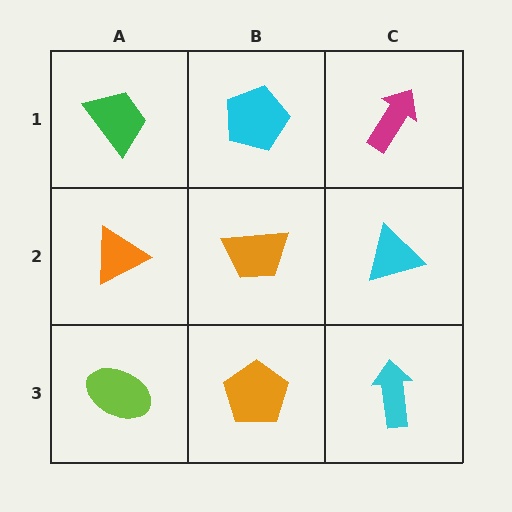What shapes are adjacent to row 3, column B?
An orange trapezoid (row 2, column B), a lime ellipse (row 3, column A), a cyan arrow (row 3, column C).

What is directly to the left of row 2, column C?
An orange trapezoid.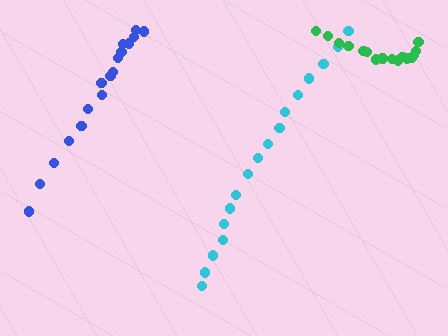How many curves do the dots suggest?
There are 3 distinct paths.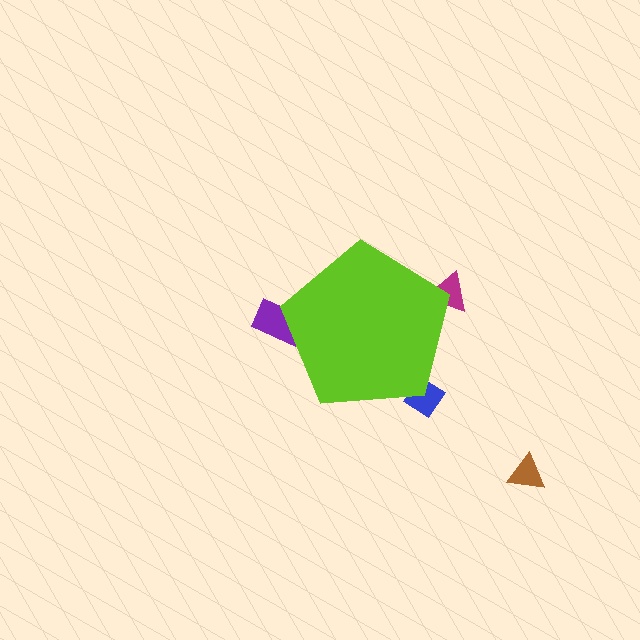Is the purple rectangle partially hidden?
Yes, the purple rectangle is partially hidden behind the lime pentagon.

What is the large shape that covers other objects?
A lime pentagon.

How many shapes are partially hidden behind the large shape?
3 shapes are partially hidden.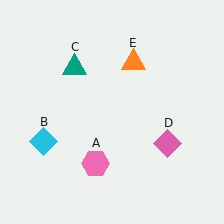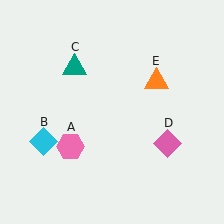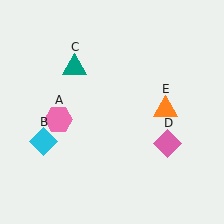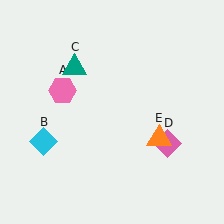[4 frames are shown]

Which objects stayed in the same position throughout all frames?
Cyan diamond (object B) and teal triangle (object C) and pink diamond (object D) remained stationary.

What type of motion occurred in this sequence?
The pink hexagon (object A), orange triangle (object E) rotated clockwise around the center of the scene.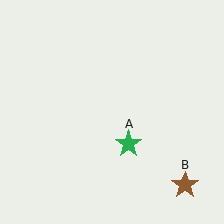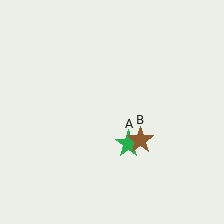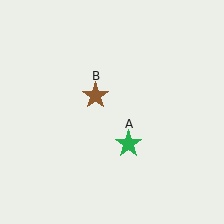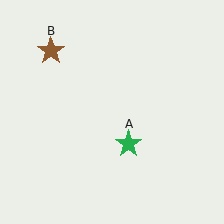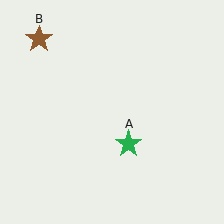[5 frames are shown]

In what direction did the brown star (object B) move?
The brown star (object B) moved up and to the left.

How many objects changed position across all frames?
1 object changed position: brown star (object B).